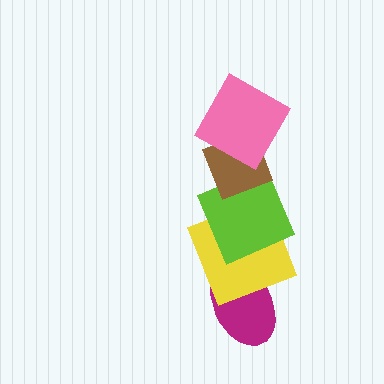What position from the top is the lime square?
The lime square is 3rd from the top.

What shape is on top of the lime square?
The brown diamond is on top of the lime square.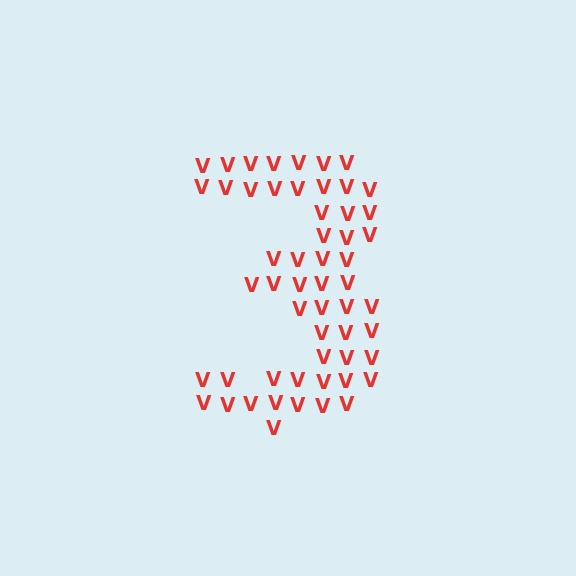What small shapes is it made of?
It is made of small letter V's.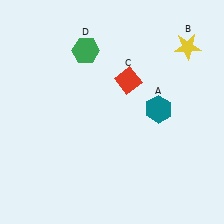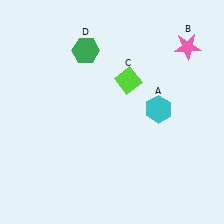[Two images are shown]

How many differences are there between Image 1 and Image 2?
There are 3 differences between the two images.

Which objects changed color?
A changed from teal to cyan. B changed from yellow to pink. C changed from red to lime.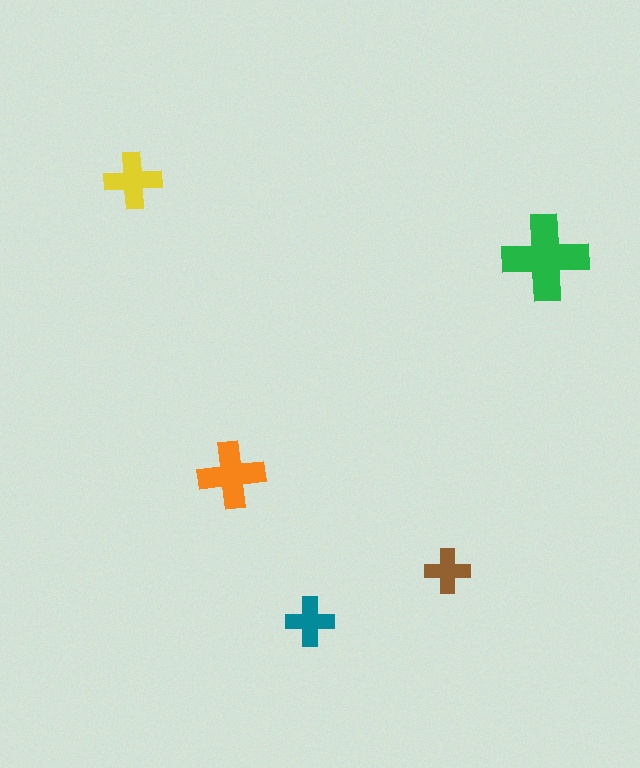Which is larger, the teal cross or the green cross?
The green one.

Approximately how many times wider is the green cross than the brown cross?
About 2 times wider.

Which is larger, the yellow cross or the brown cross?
The yellow one.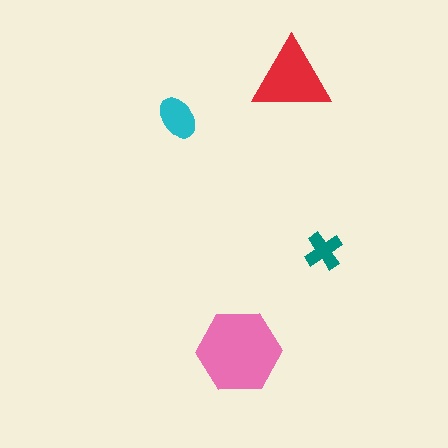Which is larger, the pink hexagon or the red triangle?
The pink hexagon.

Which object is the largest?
The pink hexagon.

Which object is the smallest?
The teal cross.